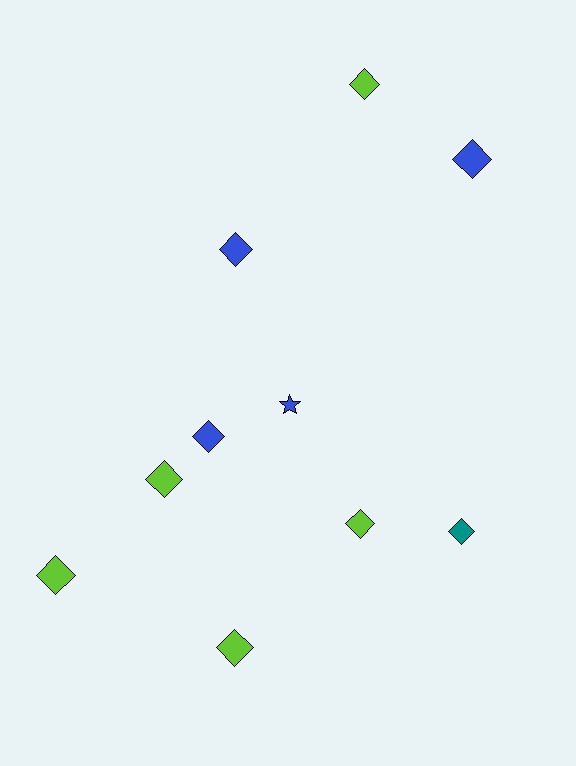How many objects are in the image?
There are 10 objects.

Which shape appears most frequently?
Diamond, with 9 objects.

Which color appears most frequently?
Lime, with 5 objects.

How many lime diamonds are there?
There are 5 lime diamonds.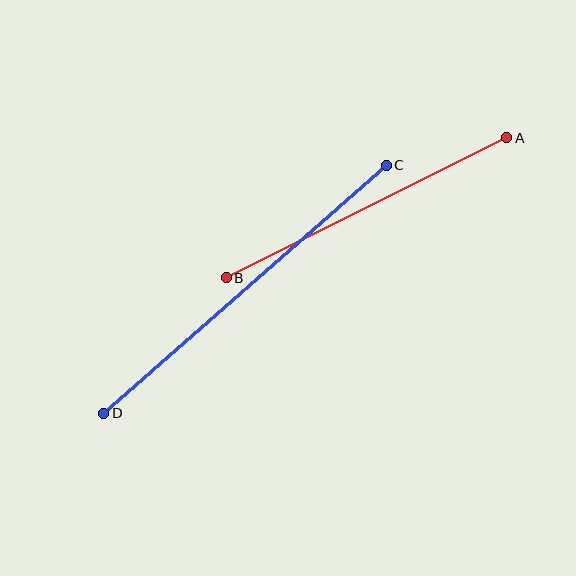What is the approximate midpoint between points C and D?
The midpoint is at approximately (245, 289) pixels.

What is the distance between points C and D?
The distance is approximately 376 pixels.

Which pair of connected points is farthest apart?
Points C and D are farthest apart.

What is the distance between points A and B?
The distance is approximately 314 pixels.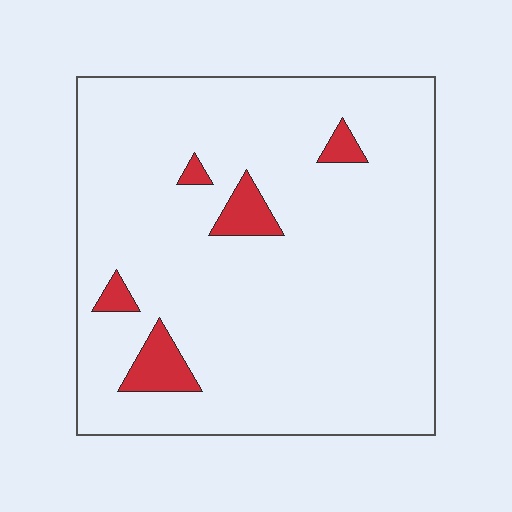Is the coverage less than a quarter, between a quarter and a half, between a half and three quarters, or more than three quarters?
Less than a quarter.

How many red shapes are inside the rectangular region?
5.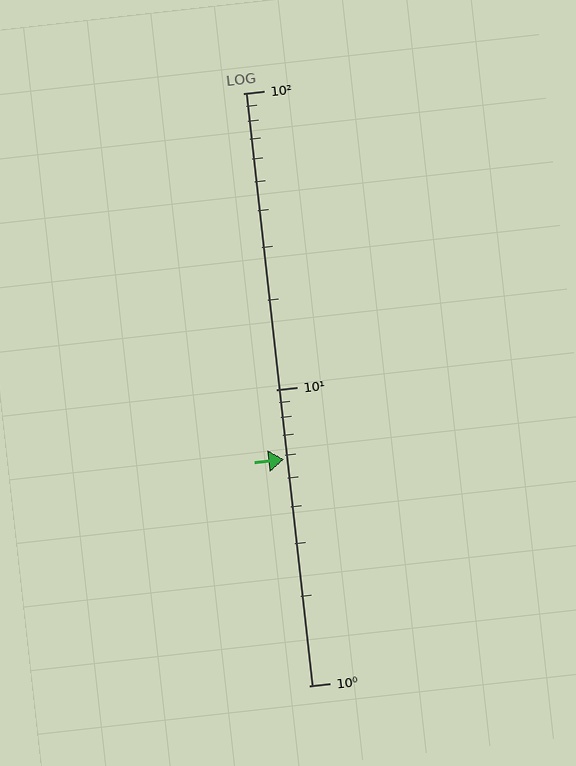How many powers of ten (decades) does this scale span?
The scale spans 2 decades, from 1 to 100.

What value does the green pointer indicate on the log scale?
The pointer indicates approximately 5.8.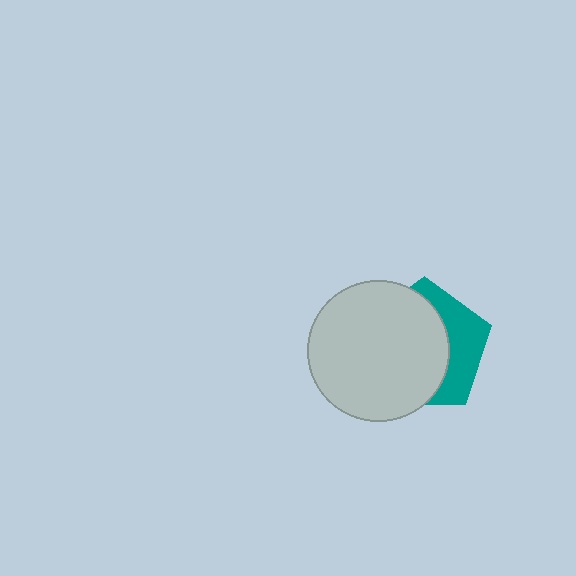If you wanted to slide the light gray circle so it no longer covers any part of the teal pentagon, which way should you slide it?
Slide it left — that is the most direct way to separate the two shapes.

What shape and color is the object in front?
The object in front is a light gray circle.